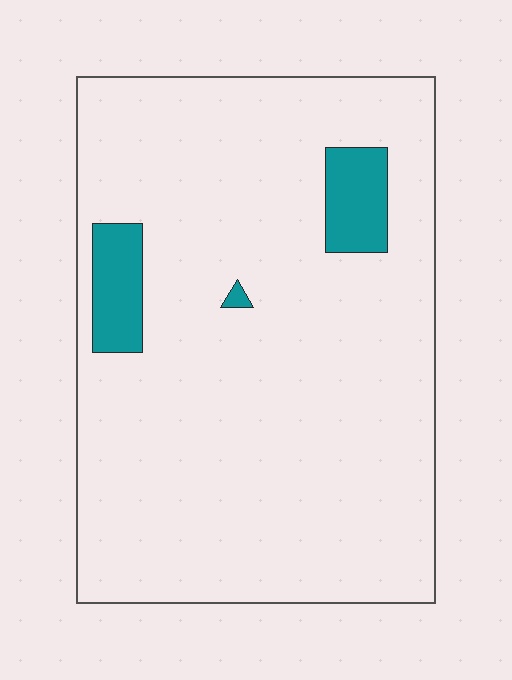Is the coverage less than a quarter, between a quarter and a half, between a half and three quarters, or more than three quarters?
Less than a quarter.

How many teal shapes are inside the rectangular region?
3.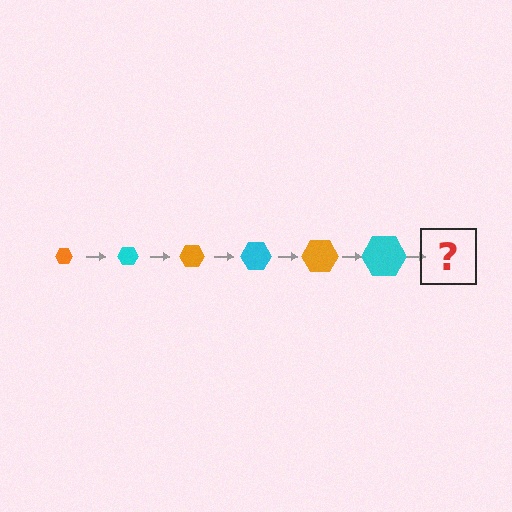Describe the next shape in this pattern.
It should be an orange hexagon, larger than the previous one.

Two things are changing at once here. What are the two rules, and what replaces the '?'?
The two rules are that the hexagon grows larger each step and the color cycles through orange and cyan. The '?' should be an orange hexagon, larger than the previous one.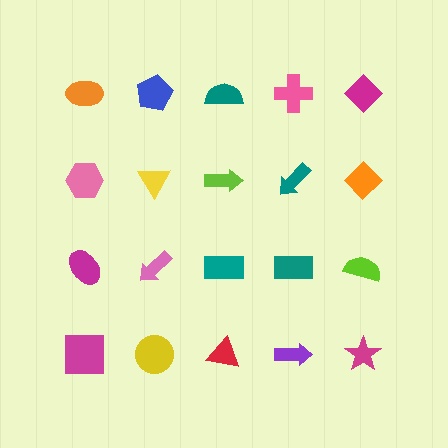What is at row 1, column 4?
A pink cross.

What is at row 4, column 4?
A purple arrow.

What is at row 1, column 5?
A magenta diamond.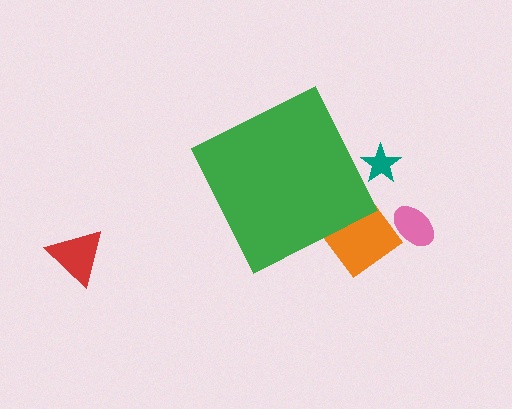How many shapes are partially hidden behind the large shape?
2 shapes are partially hidden.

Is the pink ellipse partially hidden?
No, the pink ellipse is fully visible.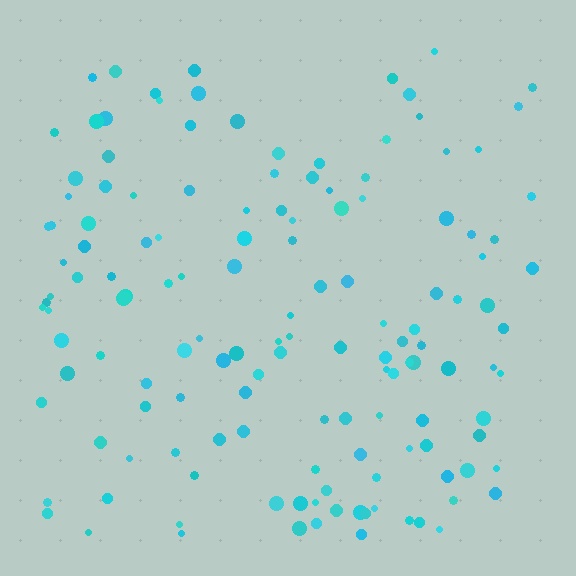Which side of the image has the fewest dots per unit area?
The top.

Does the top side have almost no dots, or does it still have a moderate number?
Still a moderate number, just noticeably fewer than the bottom.